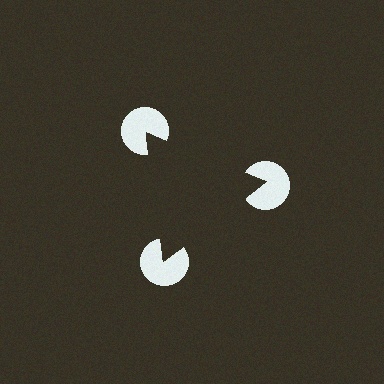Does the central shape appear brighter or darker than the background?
It typically appears slightly darker than the background, even though no actual brightness change is drawn.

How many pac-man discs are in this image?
There are 3 — one at each vertex of the illusory triangle.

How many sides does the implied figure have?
3 sides.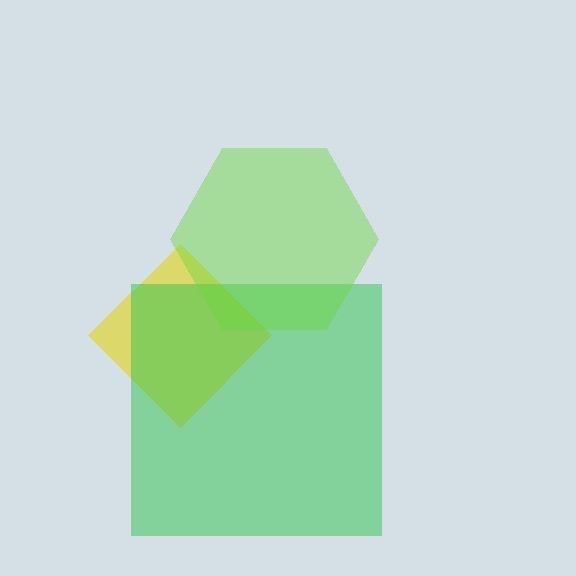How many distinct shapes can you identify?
There are 3 distinct shapes: a yellow diamond, a green square, a lime hexagon.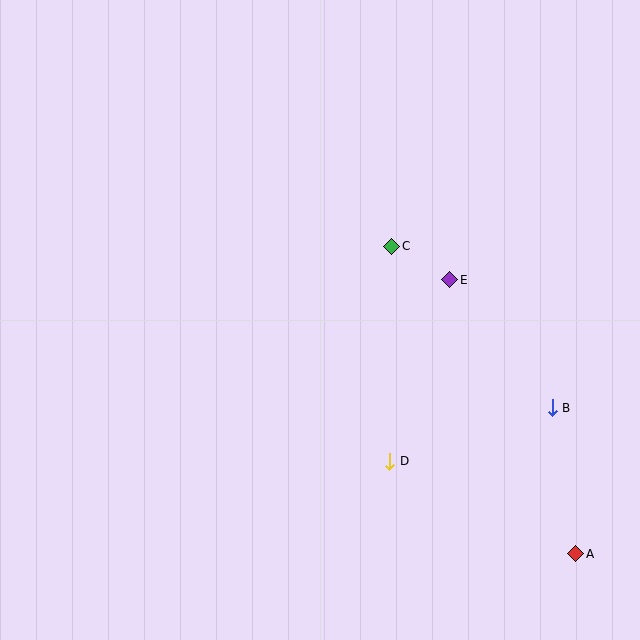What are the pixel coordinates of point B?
Point B is at (552, 408).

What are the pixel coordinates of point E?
Point E is at (450, 280).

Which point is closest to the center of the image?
Point C at (392, 246) is closest to the center.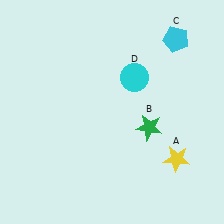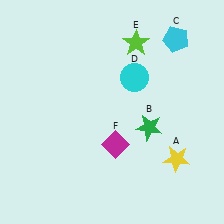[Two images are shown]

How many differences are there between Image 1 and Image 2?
There are 2 differences between the two images.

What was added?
A lime star (E), a magenta diamond (F) were added in Image 2.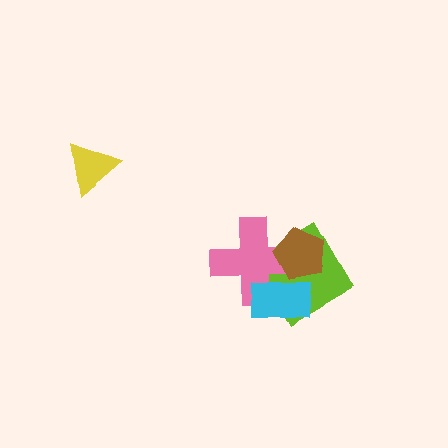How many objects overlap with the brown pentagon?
3 objects overlap with the brown pentagon.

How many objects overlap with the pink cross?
3 objects overlap with the pink cross.